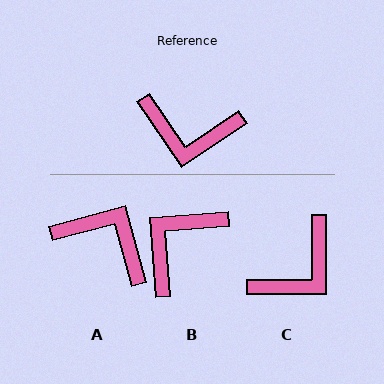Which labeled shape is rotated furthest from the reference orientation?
A, about 161 degrees away.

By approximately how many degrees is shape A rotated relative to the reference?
Approximately 161 degrees counter-clockwise.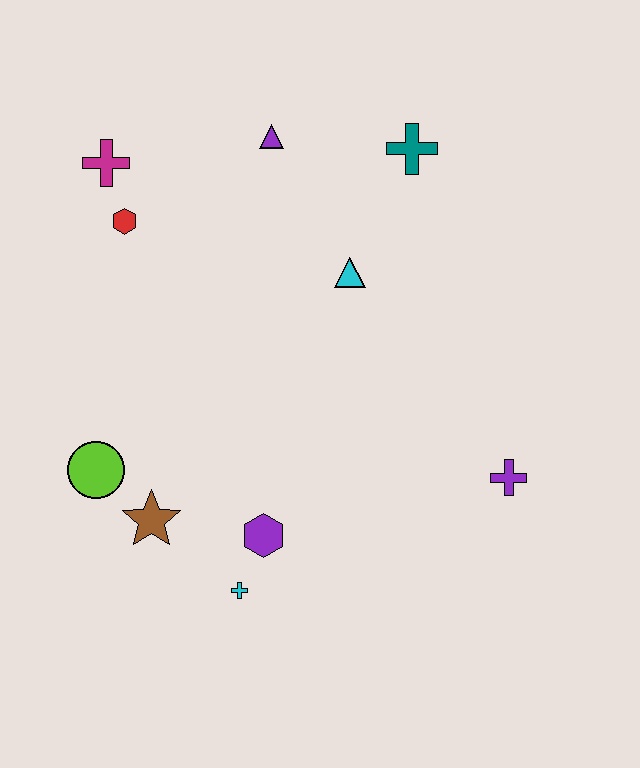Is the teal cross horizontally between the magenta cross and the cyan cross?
No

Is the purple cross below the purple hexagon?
No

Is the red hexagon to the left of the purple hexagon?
Yes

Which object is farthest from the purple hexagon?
The teal cross is farthest from the purple hexagon.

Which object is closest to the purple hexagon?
The cyan cross is closest to the purple hexagon.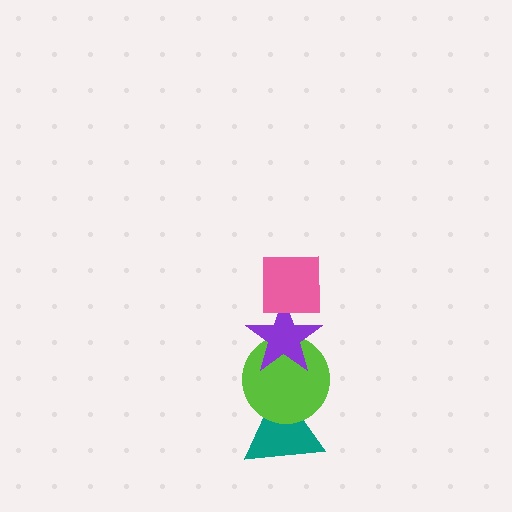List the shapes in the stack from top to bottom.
From top to bottom: the pink square, the purple star, the lime circle, the teal triangle.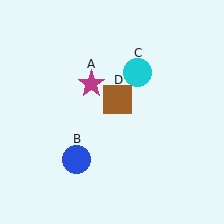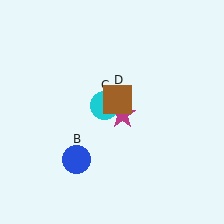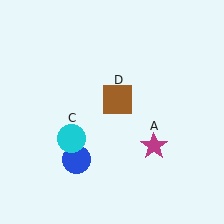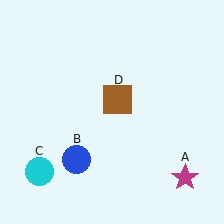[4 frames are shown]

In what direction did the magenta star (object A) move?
The magenta star (object A) moved down and to the right.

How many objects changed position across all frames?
2 objects changed position: magenta star (object A), cyan circle (object C).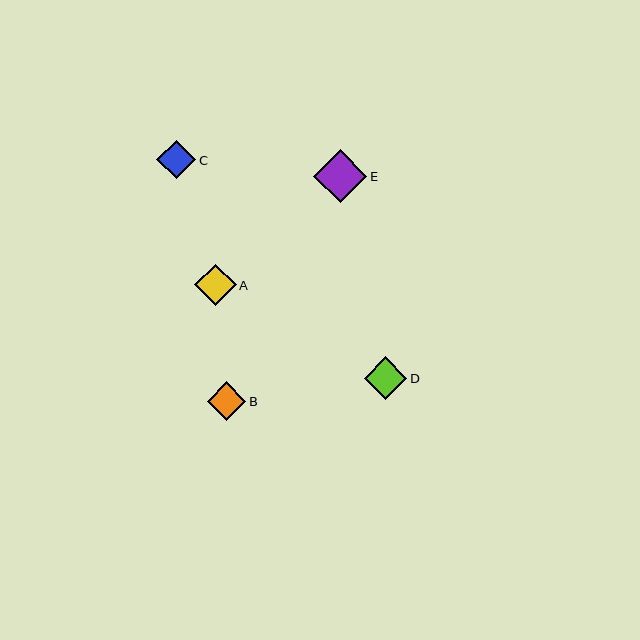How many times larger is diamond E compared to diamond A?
Diamond E is approximately 1.3 times the size of diamond A.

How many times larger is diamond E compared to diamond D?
Diamond E is approximately 1.2 times the size of diamond D.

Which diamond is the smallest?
Diamond B is the smallest with a size of approximately 38 pixels.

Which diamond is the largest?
Diamond E is the largest with a size of approximately 53 pixels.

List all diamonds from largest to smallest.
From largest to smallest: E, D, A, C, B.